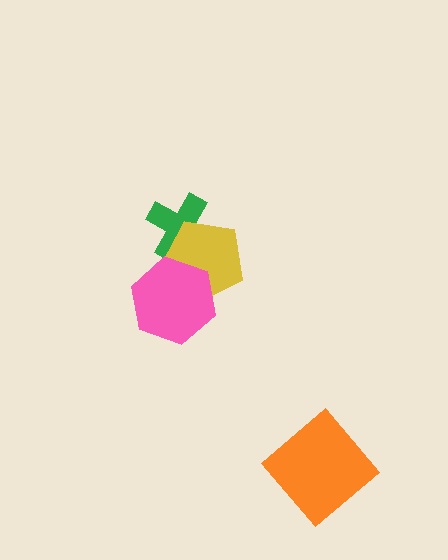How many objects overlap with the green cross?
1 object overlaps with the green cross.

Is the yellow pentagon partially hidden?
Yes, it is partially covered by another shape.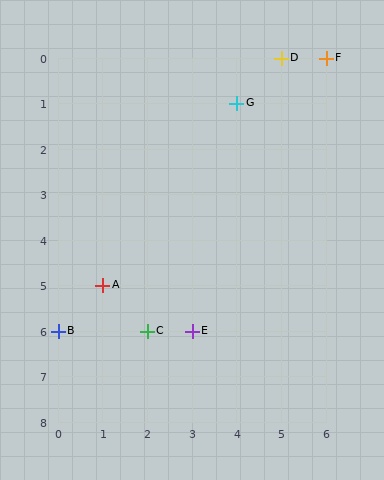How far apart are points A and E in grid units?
Points A and E are 2 columns and 1 row apart (about 2.2 grid units diagonally).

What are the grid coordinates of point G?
Point G is at grid coordinates (4, 1).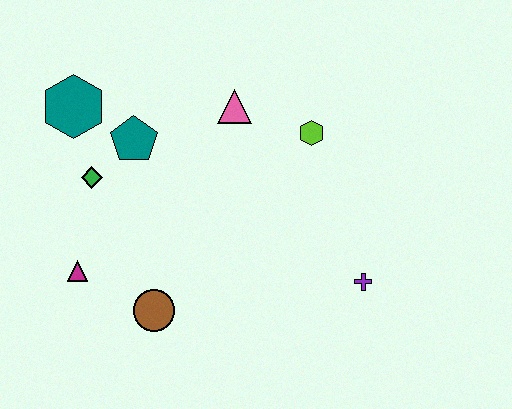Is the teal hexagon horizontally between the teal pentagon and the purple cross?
No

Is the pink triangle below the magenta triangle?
No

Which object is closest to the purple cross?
The lime hexagon is closest to the purple cross.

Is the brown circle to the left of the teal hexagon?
No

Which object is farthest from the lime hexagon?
The magenta triangle is farthest from the lime hexagon.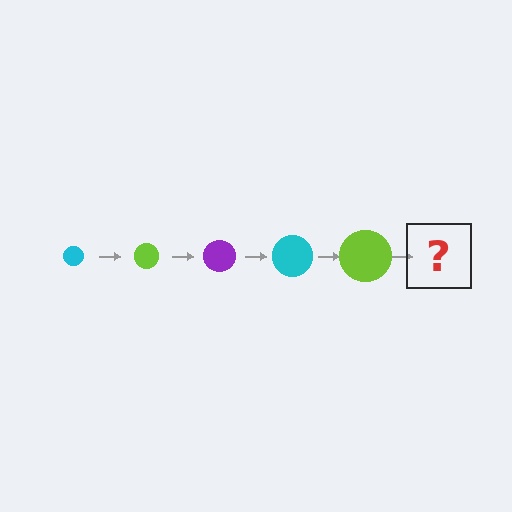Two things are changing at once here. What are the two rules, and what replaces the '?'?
The two rules are that the circle grows larger each step and the color cycles through cyan, lime, and purple. The '?' should be a purple circle, larger than the previous one.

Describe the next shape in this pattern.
It should be a purple circle, larger than the previous one.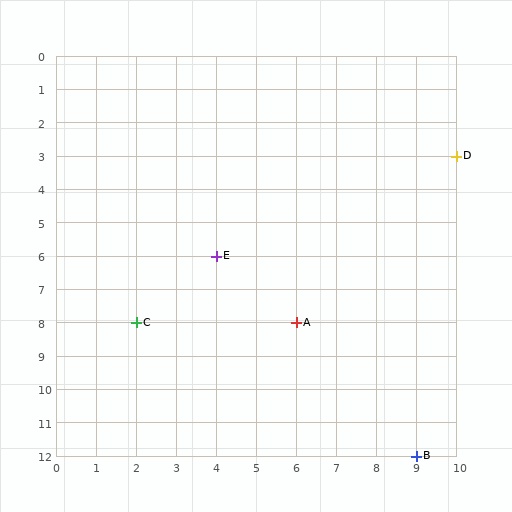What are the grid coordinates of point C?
Point C is at grid coordinates (2, 8).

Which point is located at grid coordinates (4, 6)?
Point E is at (4, 6).